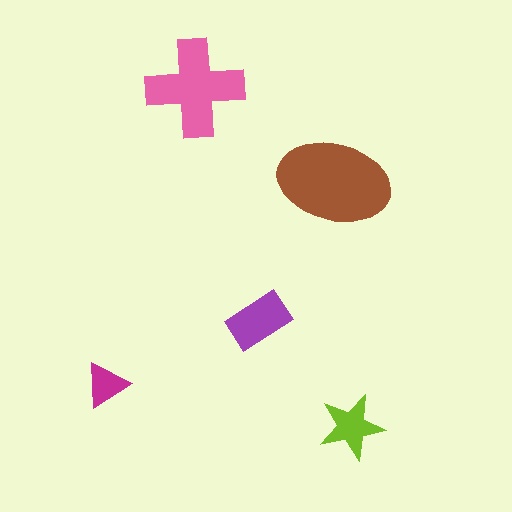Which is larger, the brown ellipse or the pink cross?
The brown ellipse.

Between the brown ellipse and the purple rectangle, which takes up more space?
The brown ellipse.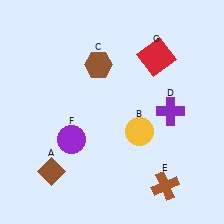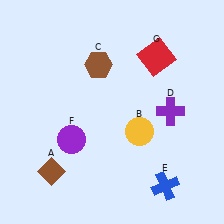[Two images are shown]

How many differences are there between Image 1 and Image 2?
There is 1 difference between the two images.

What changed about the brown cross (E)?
In Image 1, E is brown. In Image 2, it changed to blue.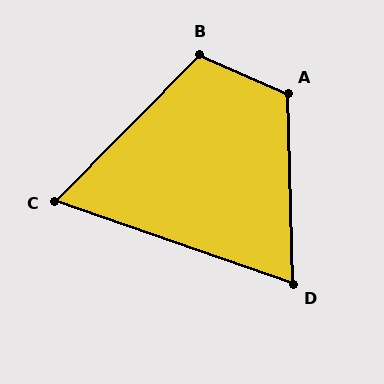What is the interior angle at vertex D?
Approximately 69 degrees (acute).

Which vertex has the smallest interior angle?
C, at approximately 65 degrees.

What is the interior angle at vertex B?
Approximately 111 degrees (obtuse).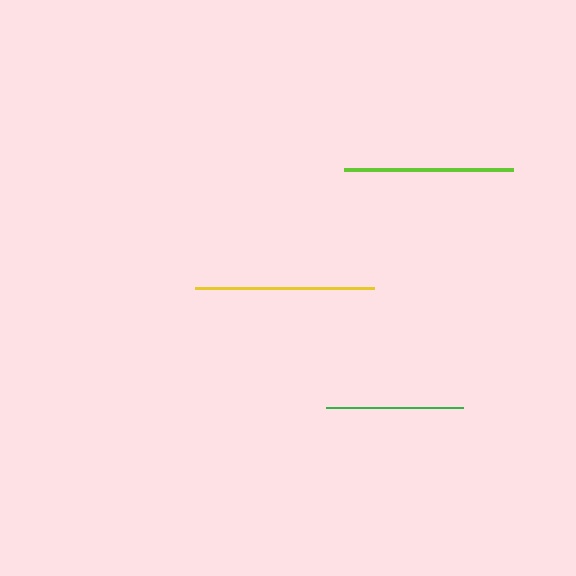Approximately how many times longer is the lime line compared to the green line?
The lime line is approximately 1.2 times the length of the green line.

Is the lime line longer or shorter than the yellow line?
The yellow line is longer than the lime line.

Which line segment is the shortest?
The green line is the shortest at approximately 136 pixels.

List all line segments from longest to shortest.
From longest to shortest: yellow, lime, green.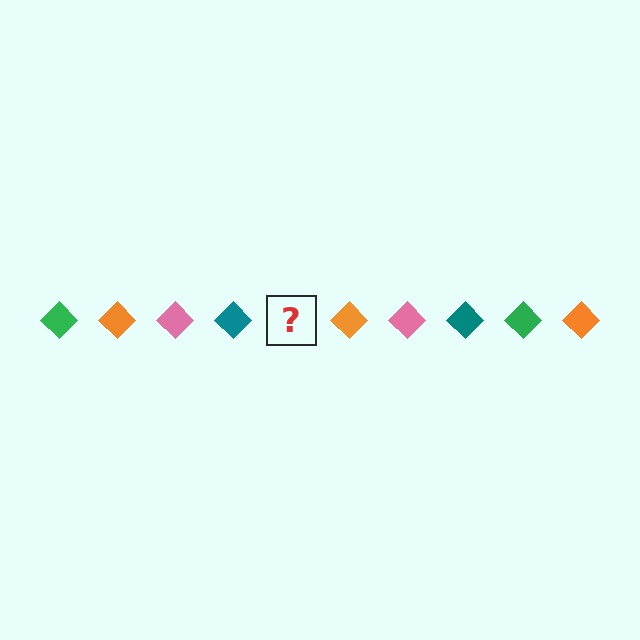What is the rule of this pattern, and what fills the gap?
The rule is that the pattern cycles through green, orange, pink, teal diamonds. The gap should be filled with a green diamond.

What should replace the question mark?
The question mark should be replaced with a green diamond.